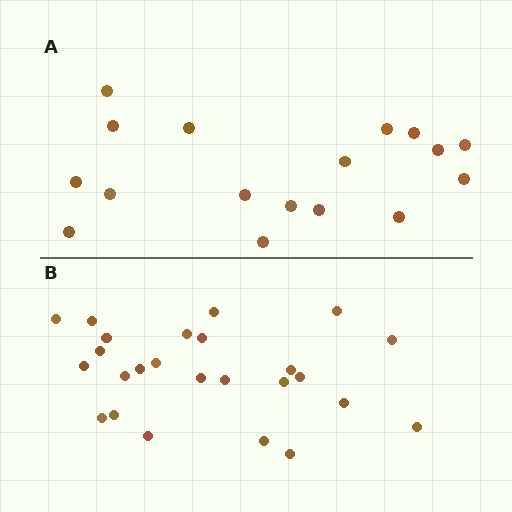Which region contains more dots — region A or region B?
Region B (the bottom region) has more dots.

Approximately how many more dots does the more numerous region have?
Region B has roughly 8 or so more dots than region A.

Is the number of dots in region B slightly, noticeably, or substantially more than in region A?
Region B has substantially more. The ratio is roughly 1.5 to 1.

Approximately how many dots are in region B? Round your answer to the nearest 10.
About 20 dots. (The exact count is 25, which rounds to 20.)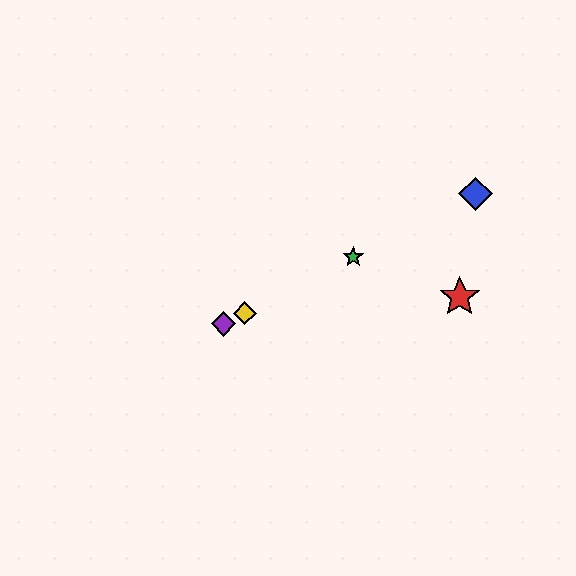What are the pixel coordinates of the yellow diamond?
The yellow diamond is at (245, 313).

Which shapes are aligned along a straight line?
The blue diamond, the green star, the yellow diamond, the purple diamond are aligned along a straight line.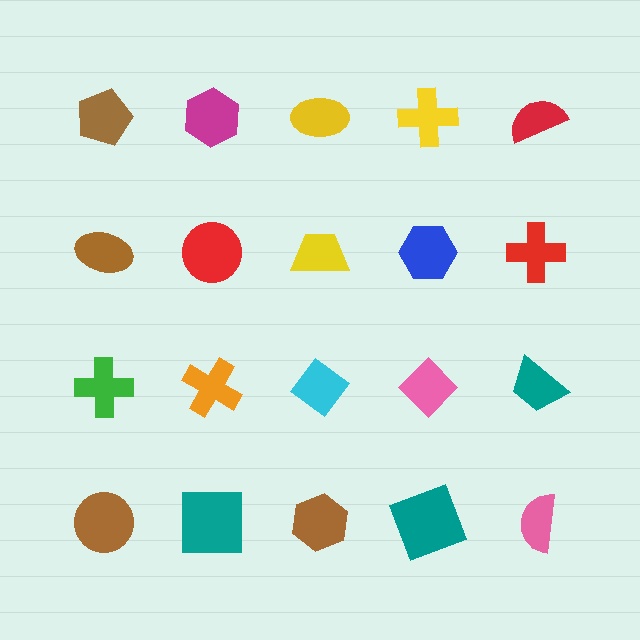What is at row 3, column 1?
A green cross.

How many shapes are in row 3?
5 shapes.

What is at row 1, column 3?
A yellow ellipse.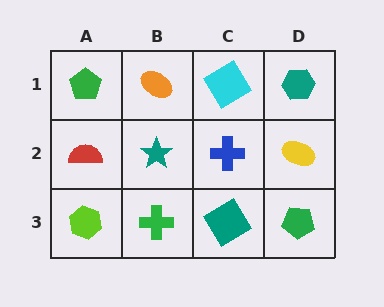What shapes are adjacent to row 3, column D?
A yellow ellipse (row 2, column D), a teal diamond (row 3, column C).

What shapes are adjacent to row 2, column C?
A cyan diamond (row 1, column C), a teal diamond (row 3, column C), a teal star (row 2, column B), a yellow ellipse (row 2, column D).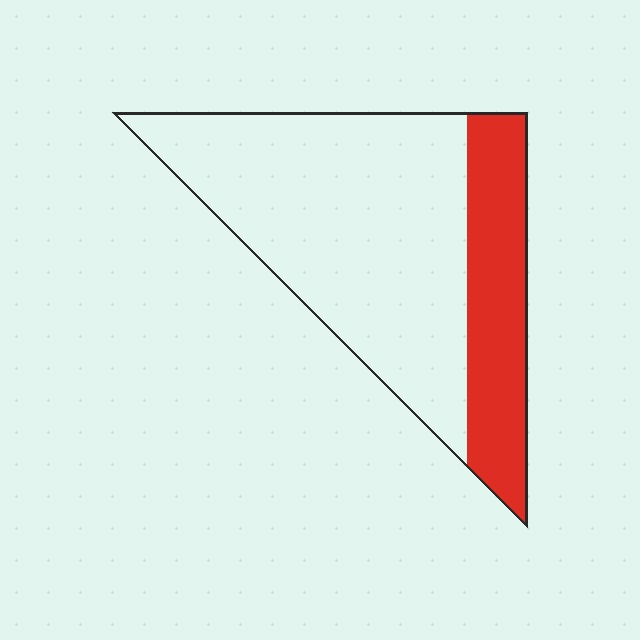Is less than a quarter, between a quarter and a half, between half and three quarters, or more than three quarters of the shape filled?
Between a quarter and a half.